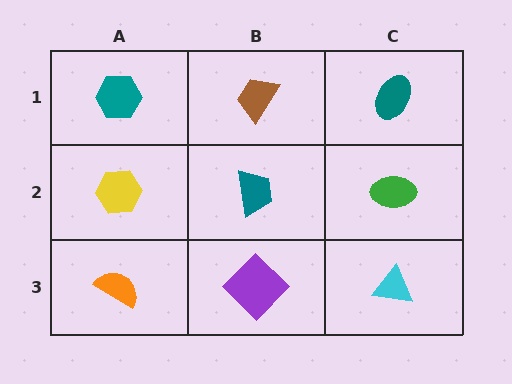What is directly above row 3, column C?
A green ellipse.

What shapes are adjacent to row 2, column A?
A teal hexagon (row 1, column A), an orange semicircle (row 3, column A), a teal trapezoid (row 2, column B).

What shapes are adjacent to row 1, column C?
A green ellipse (row 2, column C), a brown trapezoid (row 1, column B).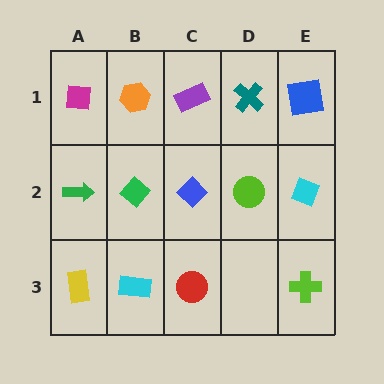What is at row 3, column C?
A red circle.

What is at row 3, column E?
A lime cross.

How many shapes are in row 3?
4 shapes.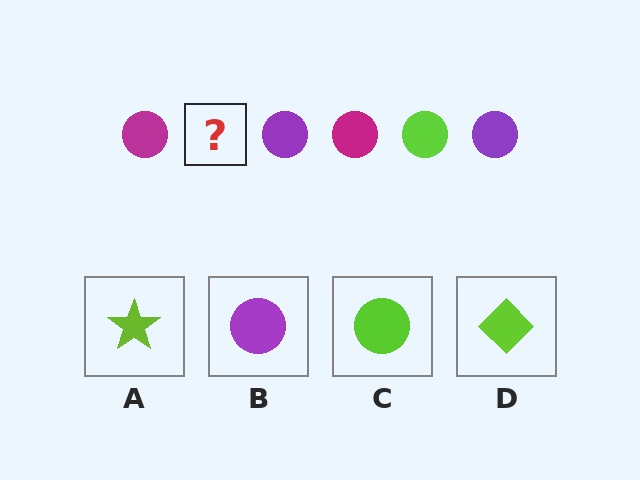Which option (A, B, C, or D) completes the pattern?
C.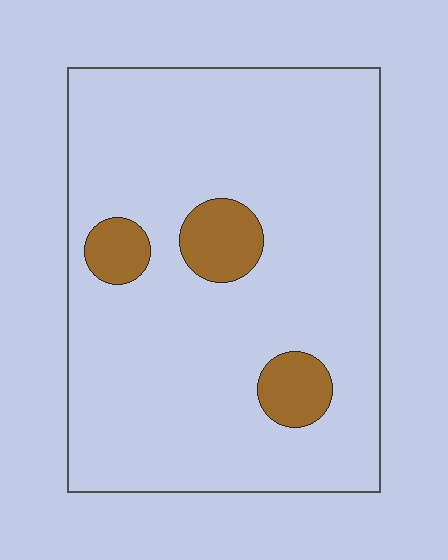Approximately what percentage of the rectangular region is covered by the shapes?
Approximately 10%.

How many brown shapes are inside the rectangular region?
3.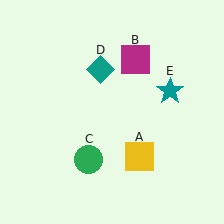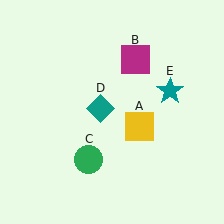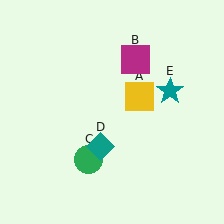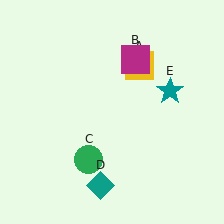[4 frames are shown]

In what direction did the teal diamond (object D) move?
The teal diamond (object D) moved down.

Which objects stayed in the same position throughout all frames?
Magenta square (object B) and green circle (object C) and teal star (object E) remained stationary.